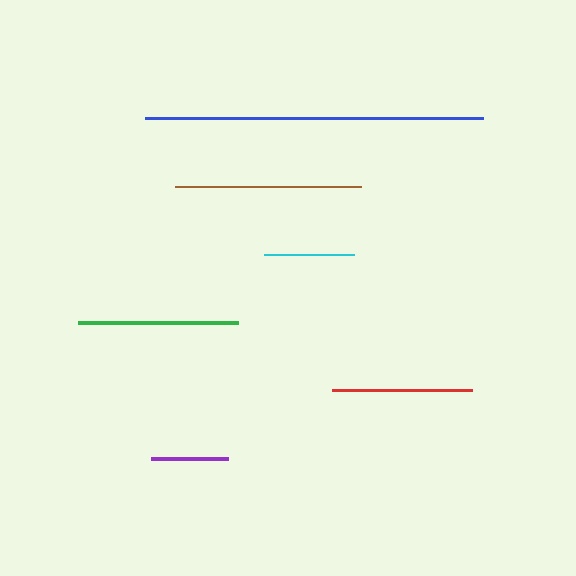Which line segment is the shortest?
The purple line is the shortest at approximately 77 pixels.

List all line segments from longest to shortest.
From longest to shortest: blue, brown, green, red, cyan, purple.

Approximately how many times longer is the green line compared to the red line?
The green line is approximately 1.1 times the length of the red line.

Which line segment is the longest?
The blue line is the longest at approximately 338 pixels.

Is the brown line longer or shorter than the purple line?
The brown line is longer than the purple line.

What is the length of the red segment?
The red segment is approximately 140 pixels long.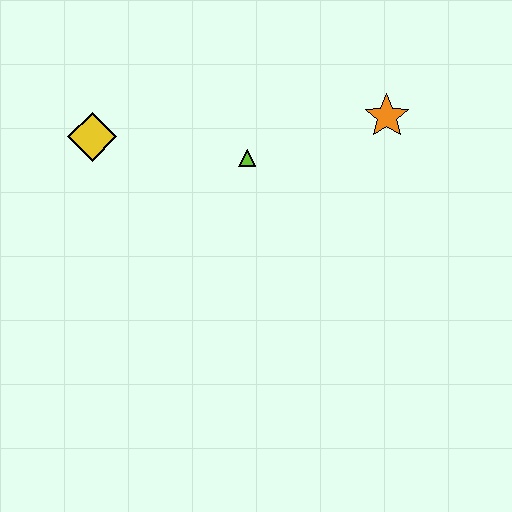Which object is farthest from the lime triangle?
The yellow diamond is farthest from the lime triangle.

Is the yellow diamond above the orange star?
No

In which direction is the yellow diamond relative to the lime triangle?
The yellow diamond is to the left of the lime triangle.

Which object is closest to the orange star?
The lime triangle is closest to the orange star.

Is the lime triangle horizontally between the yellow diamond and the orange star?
Yes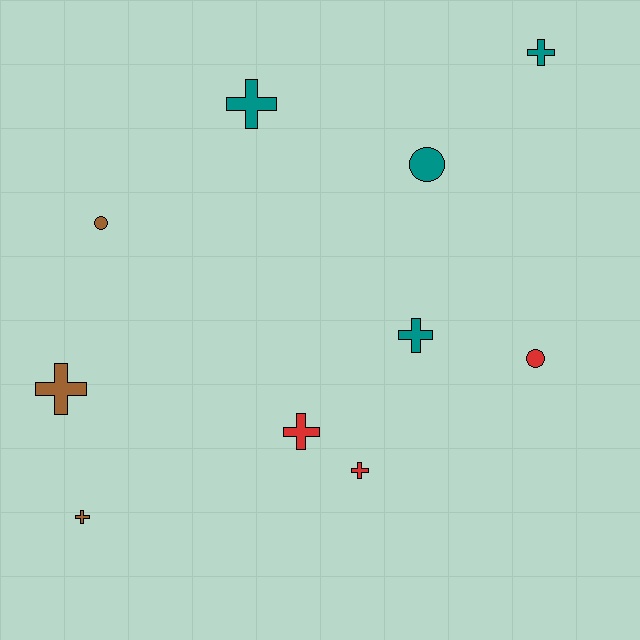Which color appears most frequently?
Teal, with 4 objects.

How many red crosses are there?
There are 2 red crosses.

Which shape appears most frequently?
Cross, with 7 objects.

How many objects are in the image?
There are 10 objects.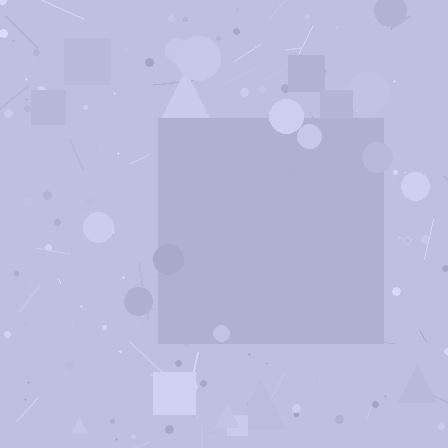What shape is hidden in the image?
A square is hidden in the image.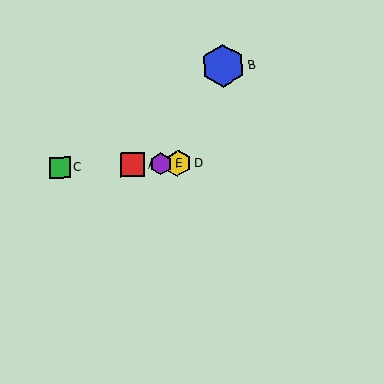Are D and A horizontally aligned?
Yes, both are at y≈163.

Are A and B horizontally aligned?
No, A is at y≈165 and B is at y≈66.